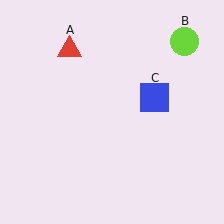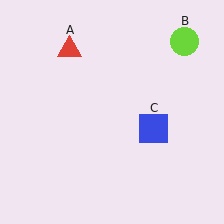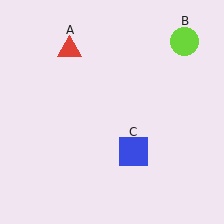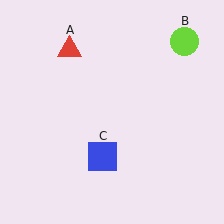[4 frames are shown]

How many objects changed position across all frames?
1 object changed position: blue square (object C).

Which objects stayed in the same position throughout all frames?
Red triangle (object A) and lime circle (object B) remained stationary.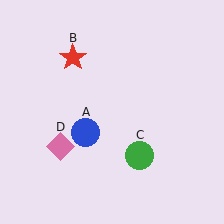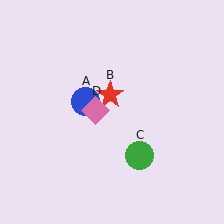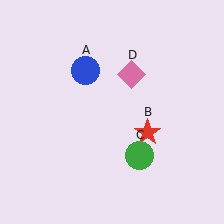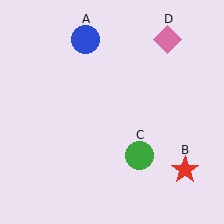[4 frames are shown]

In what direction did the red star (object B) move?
The red star (object B) moved down and to the right.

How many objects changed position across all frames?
3 objects changed position: blue circle (object A), red star (object B), pink diamond (object D).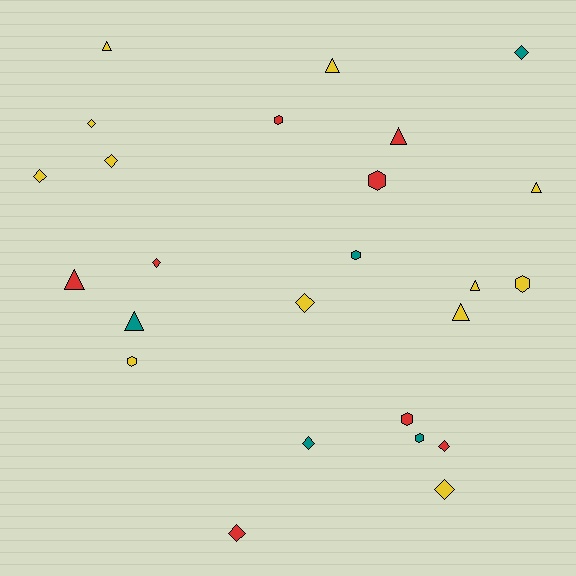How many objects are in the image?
There are 25 objects.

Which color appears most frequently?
Yellow, with 12 objects.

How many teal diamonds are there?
There are 2 teal diamonds.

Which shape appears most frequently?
Diamond, with 10 objects.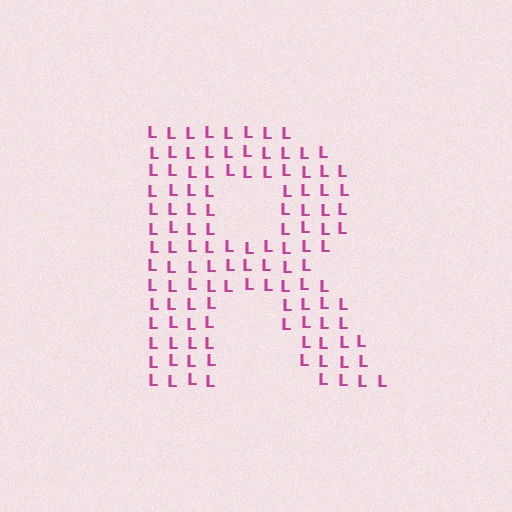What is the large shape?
The large shape is the letter R.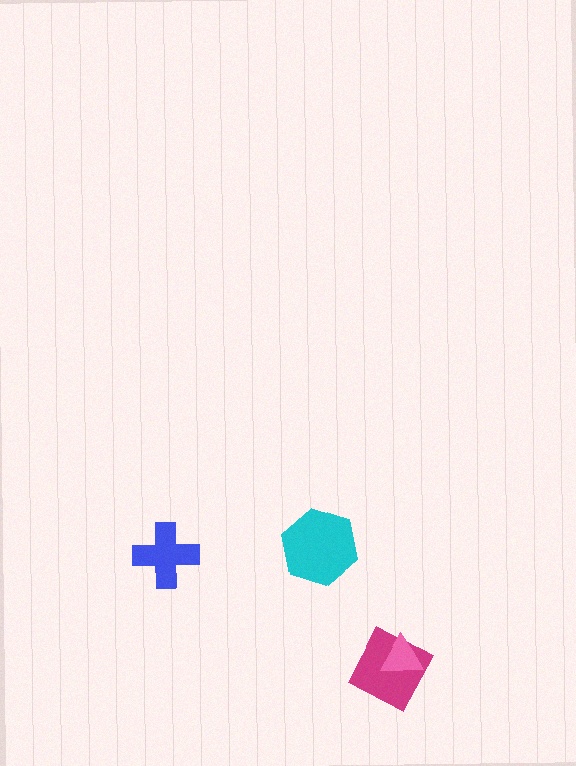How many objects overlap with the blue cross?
0 objects overlap with the blue cross.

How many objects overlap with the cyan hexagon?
0 objects overlap with the cyan hexagon.